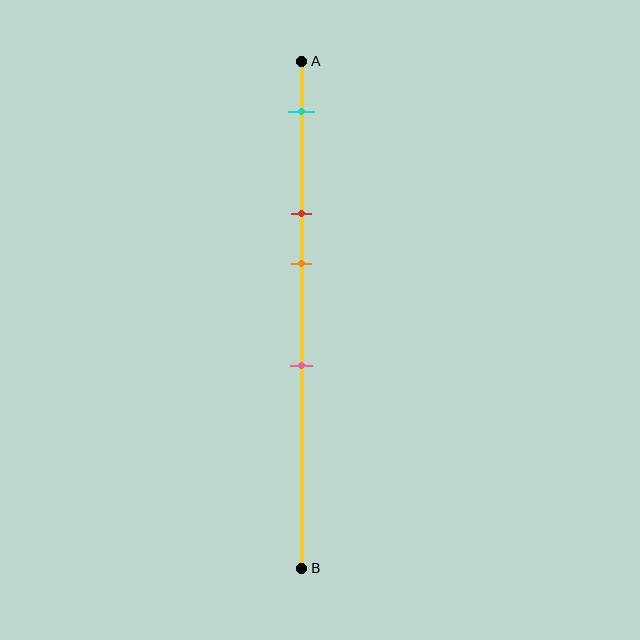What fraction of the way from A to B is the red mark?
The red mark is approximately 30% (0.3) of the way from A to B.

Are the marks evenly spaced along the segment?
No, the marks are not evenly spaced.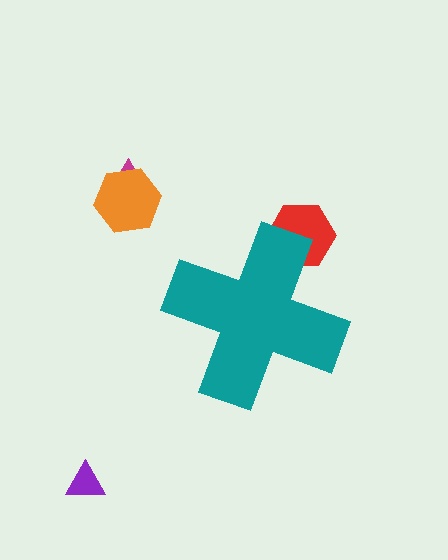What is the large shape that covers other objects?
A teal cross.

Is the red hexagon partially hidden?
Yes, the red hexagon is partially hidden behind the teal cross.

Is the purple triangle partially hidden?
No, the purple triangle is fully visible.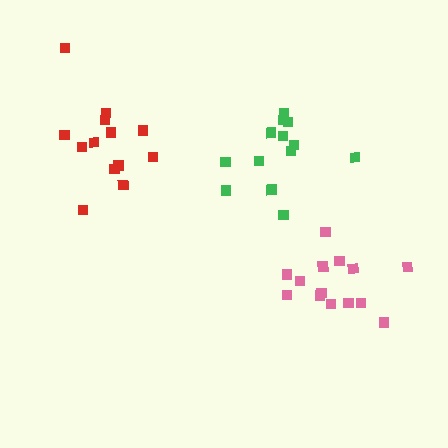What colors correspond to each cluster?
The clusters are colored: green, pink, red.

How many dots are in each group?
Group 1: 13 dots, Group 2: 14 dots, Group 3: 13 dots (40 total).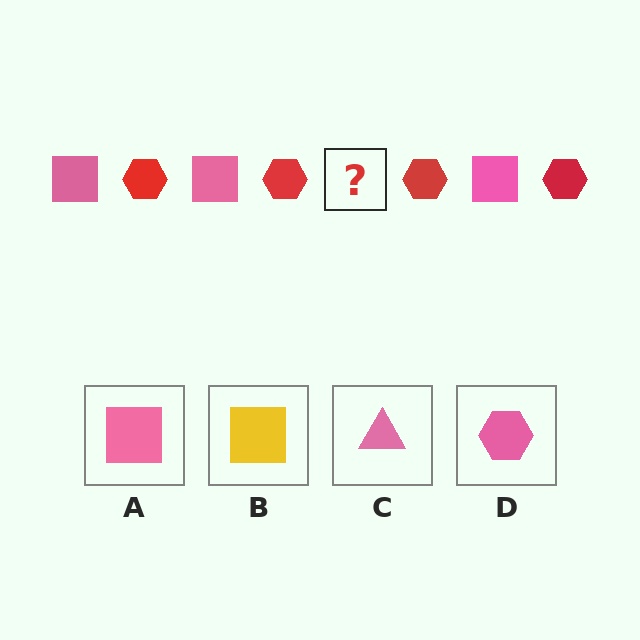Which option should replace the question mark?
Option A.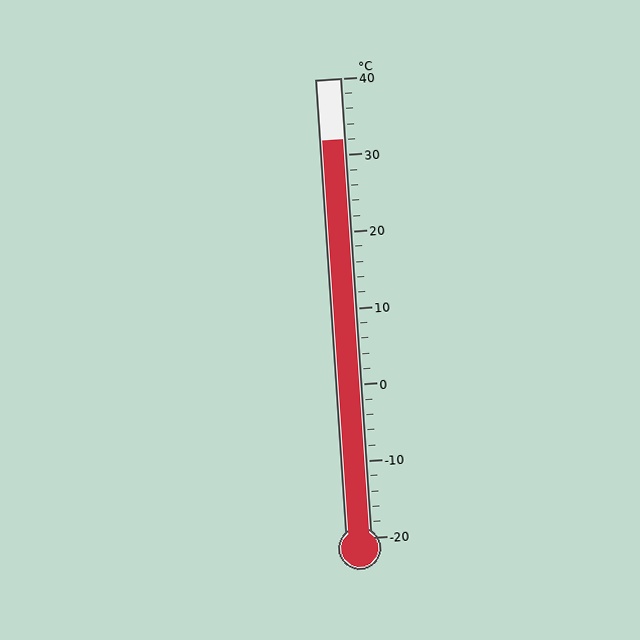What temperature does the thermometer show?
The thermometer shows approximately 32°C.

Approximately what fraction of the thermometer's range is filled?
The thermometer is filled to approximately 85% of its range.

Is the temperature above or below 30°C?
The temperature is above 30°C.